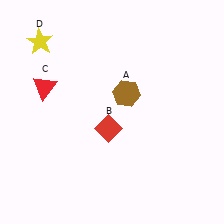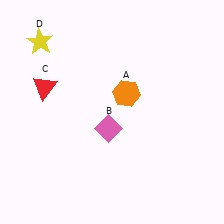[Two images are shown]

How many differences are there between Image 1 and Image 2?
There are 2 differences between the two images.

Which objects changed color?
A changed from brown to orange. B changed from red to pink.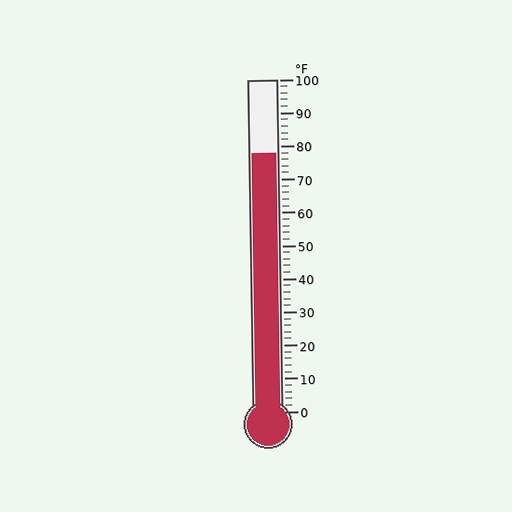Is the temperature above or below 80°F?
The temperature is below 80°F.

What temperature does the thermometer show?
The thermometer shows approximately 78°F.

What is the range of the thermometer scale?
The thermometer scale ranges from 0°F to 100°F.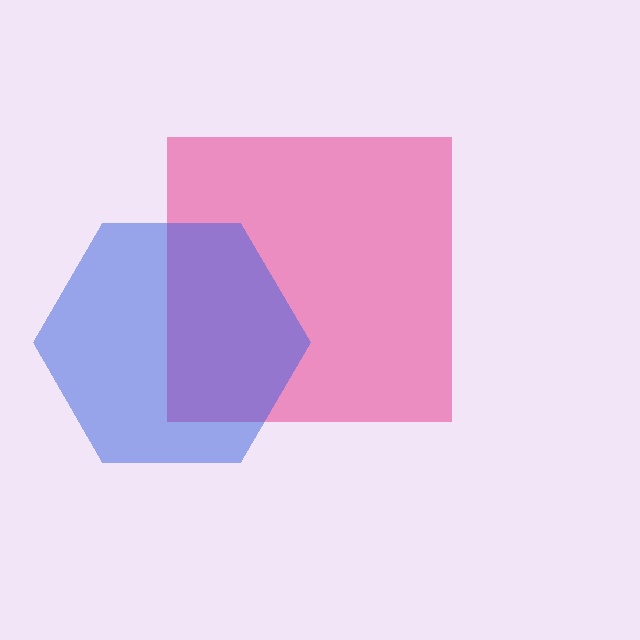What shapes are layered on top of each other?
The layered shapes are: a pink square, a blue hexagon.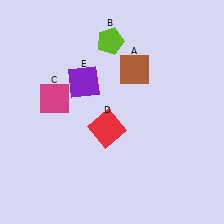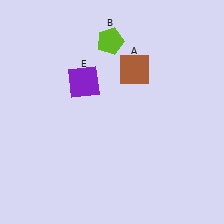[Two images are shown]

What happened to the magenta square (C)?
The magenta square (C) was removed in Image 2. It was in the top-left area of Image 1.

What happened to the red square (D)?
The red square (D) was removed in Image 2. It was in the bottom-left area of Image 1.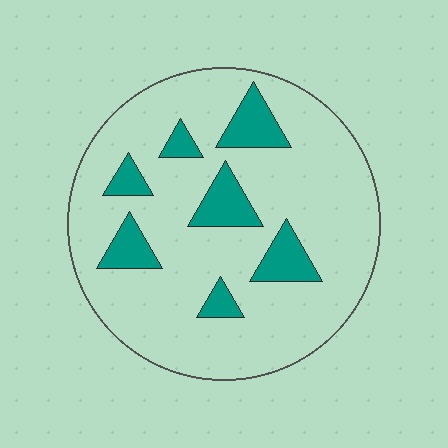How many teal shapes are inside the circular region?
7.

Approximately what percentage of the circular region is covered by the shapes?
Approximately 15%.